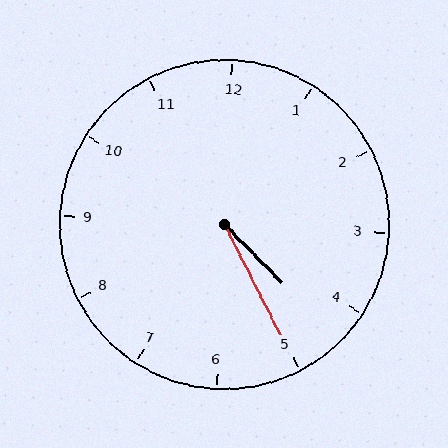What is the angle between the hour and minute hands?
Approximately 18 degrees.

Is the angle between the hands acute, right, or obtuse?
It is acute.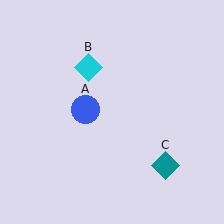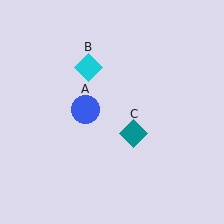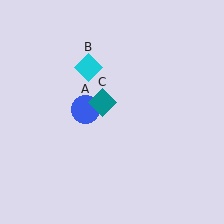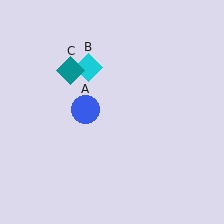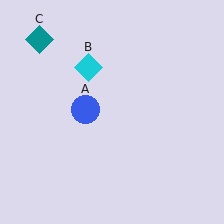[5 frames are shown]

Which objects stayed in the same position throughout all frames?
Blue circle (object A) and cyan diamond (object B) remained stationary.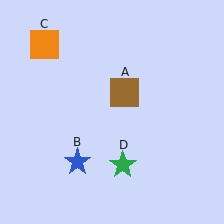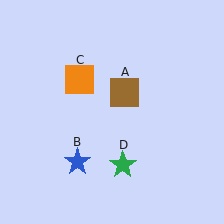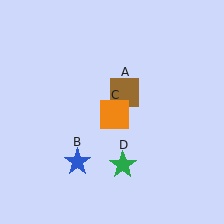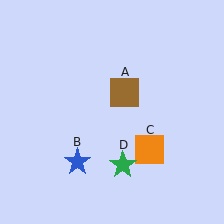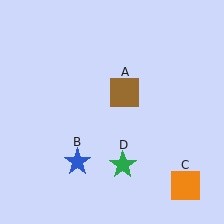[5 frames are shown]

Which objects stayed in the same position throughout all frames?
Brown square (object A) and blue star (object B) and green star (object D) remained stationary.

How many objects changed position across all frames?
1 object changed position: orange square (object C).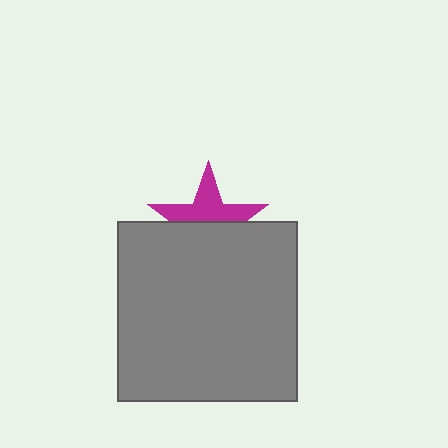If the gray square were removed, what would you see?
You would see the complete magenta star.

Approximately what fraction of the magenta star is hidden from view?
Roughly 50% of the magenta star is hidden behind the gray square.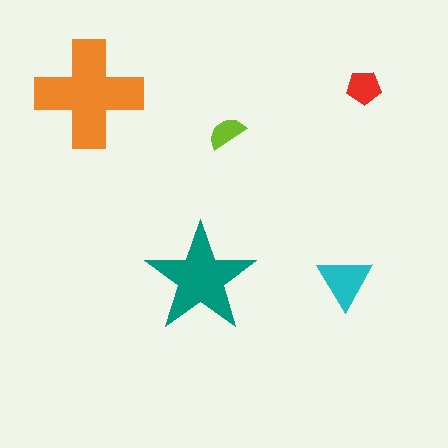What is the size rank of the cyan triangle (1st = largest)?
3rd.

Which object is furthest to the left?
The orange cross is leftmost.